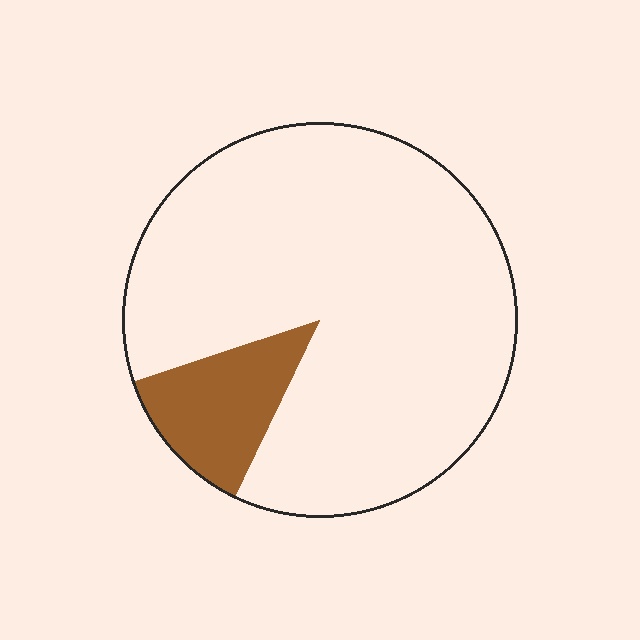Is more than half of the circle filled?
No.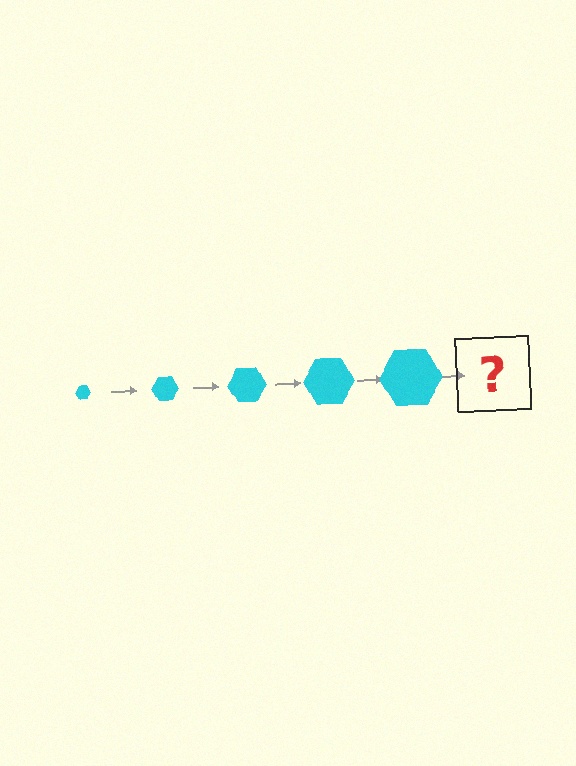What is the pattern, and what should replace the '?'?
The pattern is that the hexagon gets progressively larger each step. The '?' should be a cyan hexagon, larger than the previous one.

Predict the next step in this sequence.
The next step is a cyan hexagon, larger than the previous one.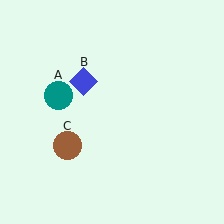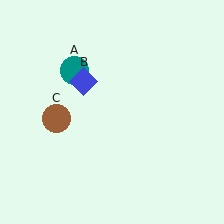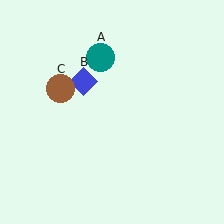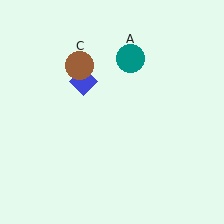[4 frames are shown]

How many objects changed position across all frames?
2 objects changed position: teal circle (object A), brown circle (object C).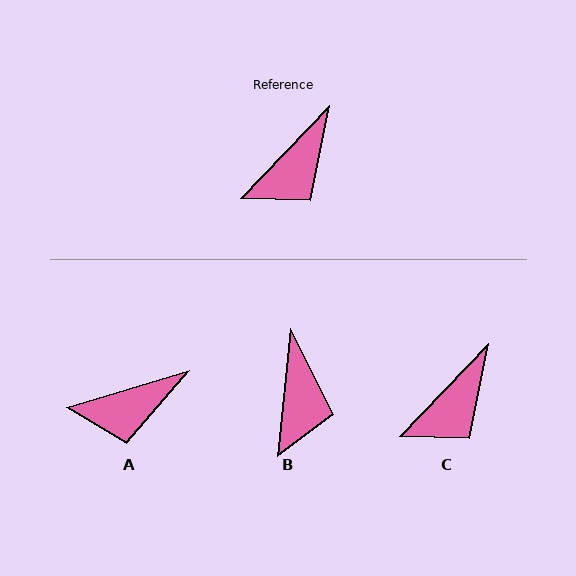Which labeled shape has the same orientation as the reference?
C.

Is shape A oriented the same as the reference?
No, it is off by about 29 degrees.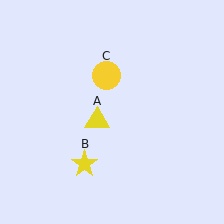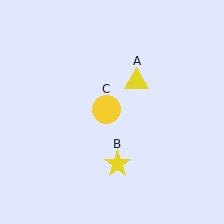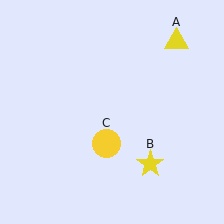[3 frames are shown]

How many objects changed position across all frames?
3 objects changed position: yellow triangle (object A), yellow star (object B), yellow circle (object C).